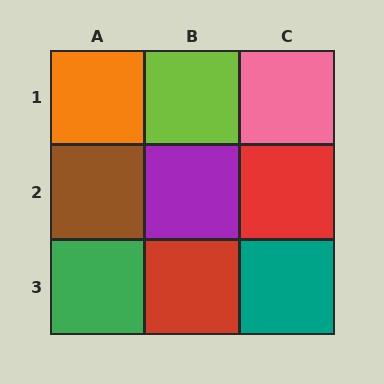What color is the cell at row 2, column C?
Red.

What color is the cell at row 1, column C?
Pink.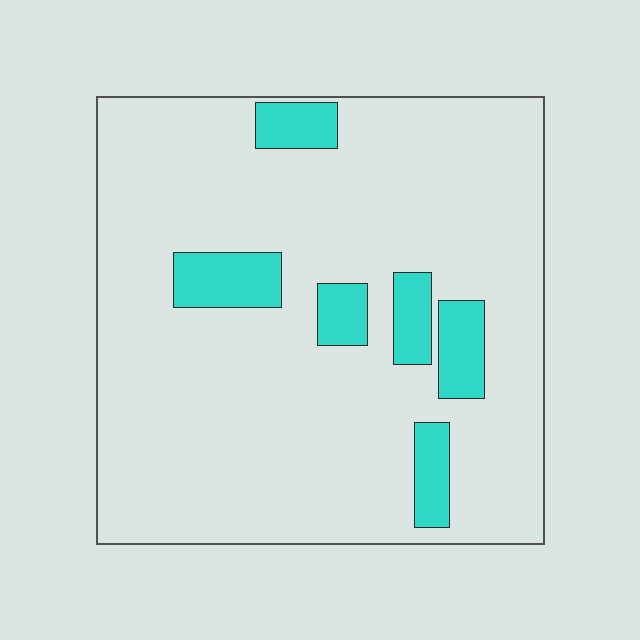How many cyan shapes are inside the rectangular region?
6.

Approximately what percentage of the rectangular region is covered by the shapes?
Approximately 15%.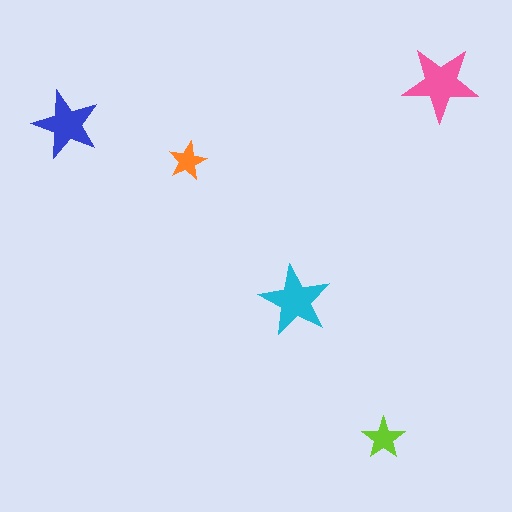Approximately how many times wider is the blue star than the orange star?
About 2 times wider.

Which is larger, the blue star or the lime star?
The blue one.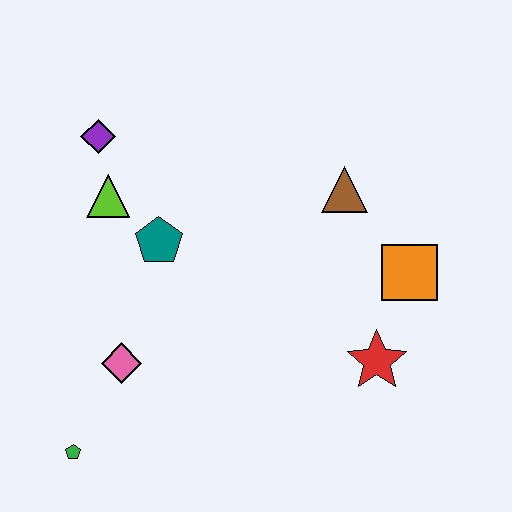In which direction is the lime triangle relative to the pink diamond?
The lime triangle is above the pink diamond.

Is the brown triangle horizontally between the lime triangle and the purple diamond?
No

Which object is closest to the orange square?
The red star is closest to the orange square.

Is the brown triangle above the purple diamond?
No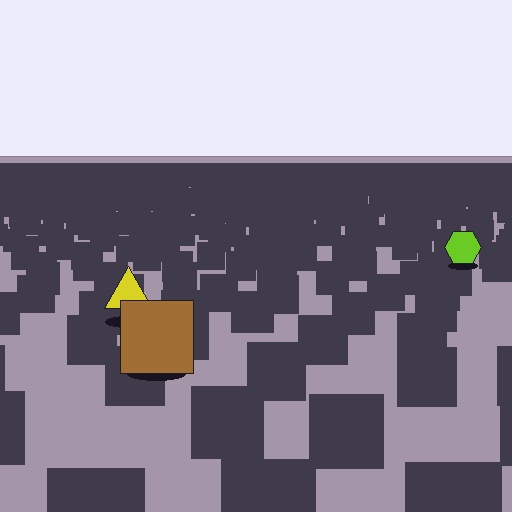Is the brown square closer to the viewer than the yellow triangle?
Yes. The brown square is closer — you can tell from the texture gradient: the ground texture is coarser near it.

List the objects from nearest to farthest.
From nearest to farthest: the brown square, the yellow triangle, the lime hexagon.